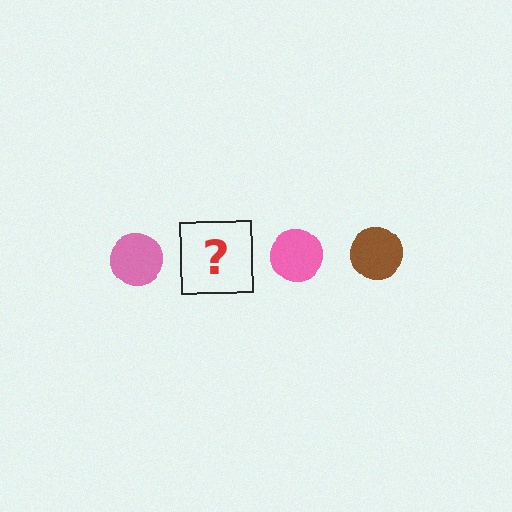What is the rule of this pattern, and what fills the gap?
The rule is that the pattern cycles through pink, brown circles. The gap should be filled with a brown circle.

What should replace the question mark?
The question mark should be replaced with a brown circle.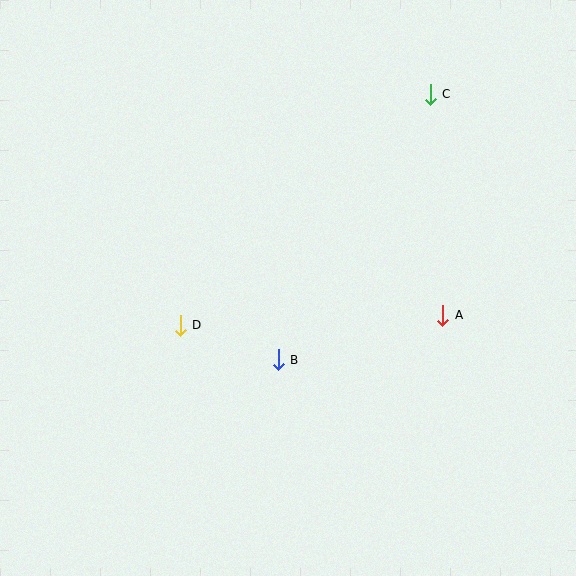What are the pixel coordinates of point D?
Point D is at (180, 325).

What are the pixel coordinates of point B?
Point B is at (278, 360).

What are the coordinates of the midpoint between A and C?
The midpoint between A and C is at (437, 205).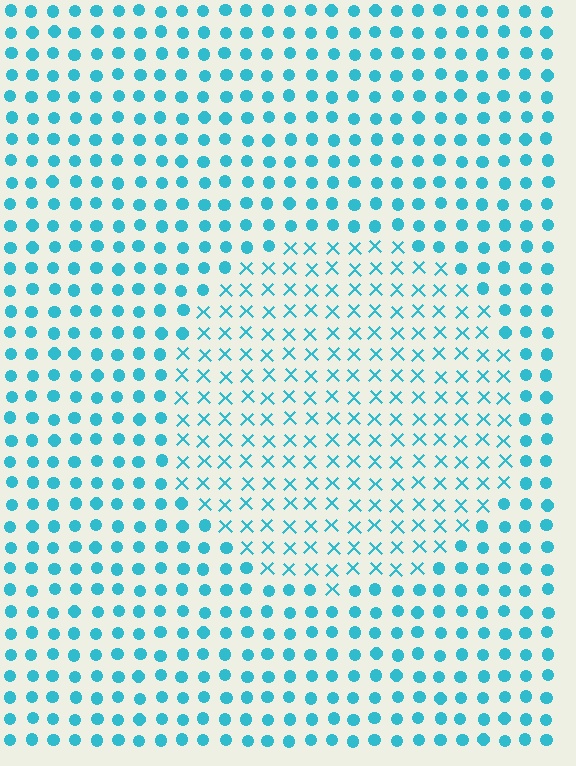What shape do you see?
I see a circle.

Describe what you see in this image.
The image is filled with small cyan elements arranged in a uniform grid. A circle-shaped region contains X marks, while the surrounding area contains circles. The boundary is defined purely by the change in element shape.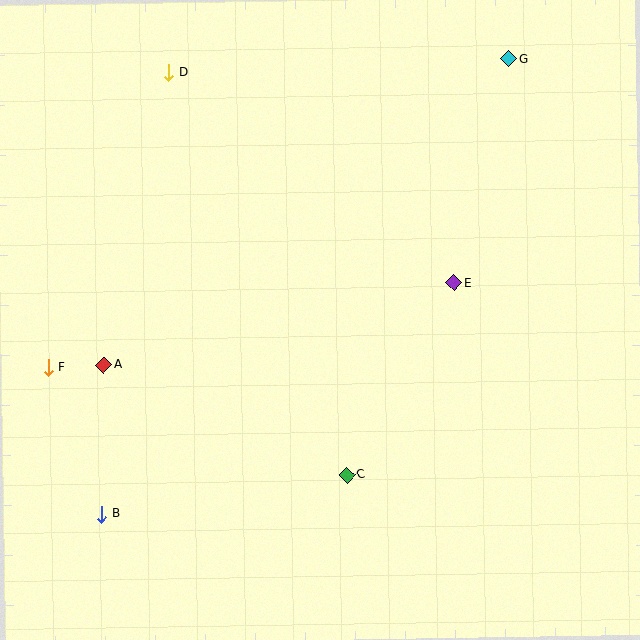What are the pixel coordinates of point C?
Point C is at (347, 475).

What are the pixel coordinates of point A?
Point A is at (104, 365).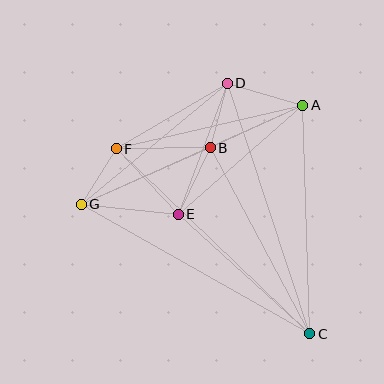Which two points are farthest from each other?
Points C and F are farthest from each other.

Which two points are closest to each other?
Points F and G are closest to each other.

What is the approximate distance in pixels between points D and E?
The distance between D and E is approximately 140 pixels.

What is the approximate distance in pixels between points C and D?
The distance between C and D is approximately 264 pixels.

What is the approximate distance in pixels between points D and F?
The distance between D and F is approximately 129 pixels.